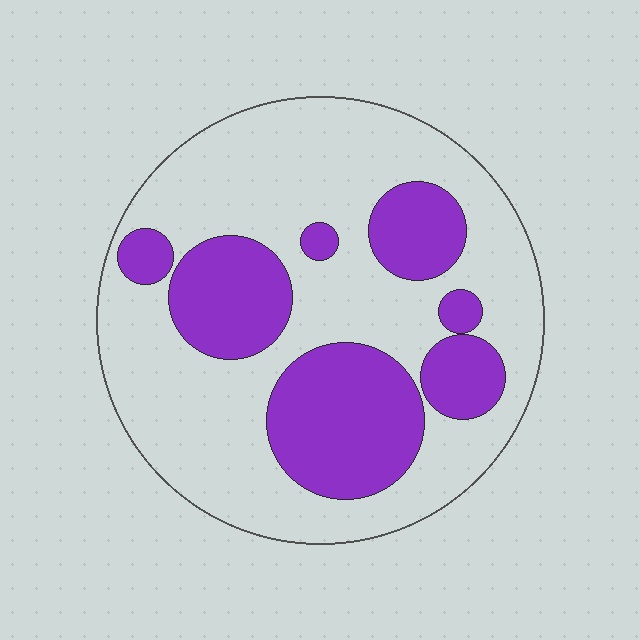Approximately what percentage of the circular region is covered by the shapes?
Approximately 30%.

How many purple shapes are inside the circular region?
7.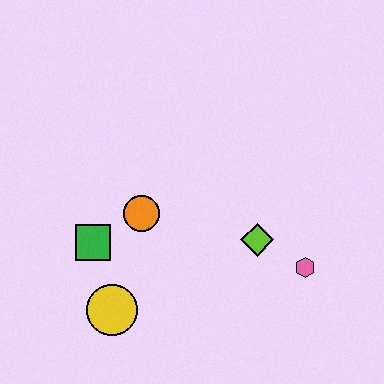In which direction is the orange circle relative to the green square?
The orange circle is to the right of the green square.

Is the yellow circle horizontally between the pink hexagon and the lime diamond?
No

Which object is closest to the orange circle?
The green square is closest to the orange circle.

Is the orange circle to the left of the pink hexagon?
Yes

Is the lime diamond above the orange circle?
No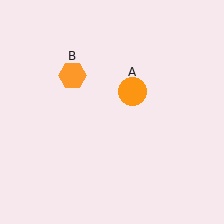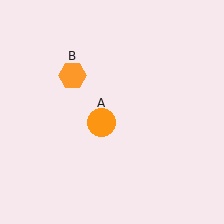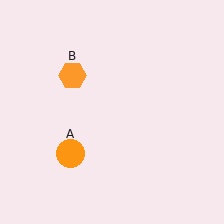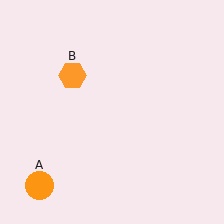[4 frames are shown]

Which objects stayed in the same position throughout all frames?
Orange hexagon (object B) remained stationary.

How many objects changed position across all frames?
1 object changed position: orange circle (object A).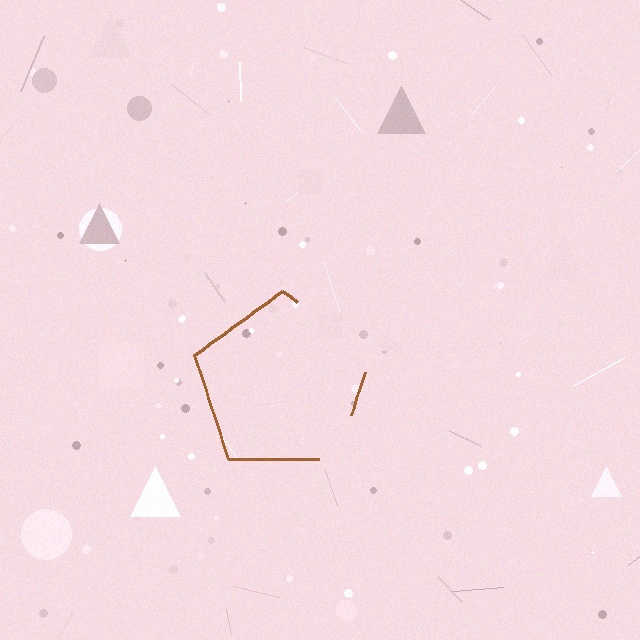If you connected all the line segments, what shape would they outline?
They would outline a pentagon.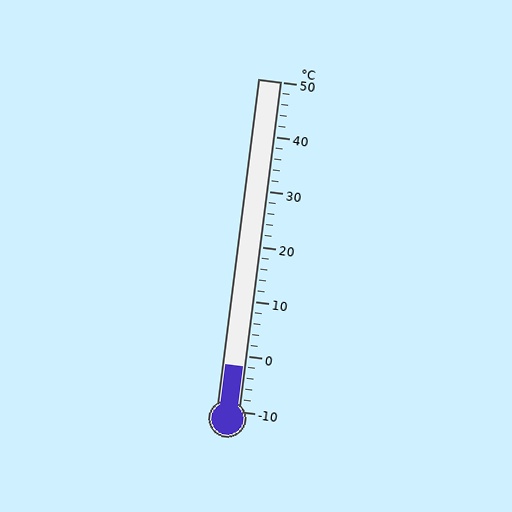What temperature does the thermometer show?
The thermometer shows approximately -2°C.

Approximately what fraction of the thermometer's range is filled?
The thermometer is filled to approximately 15% of its range.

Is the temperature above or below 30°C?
The temperature is below 30°C.